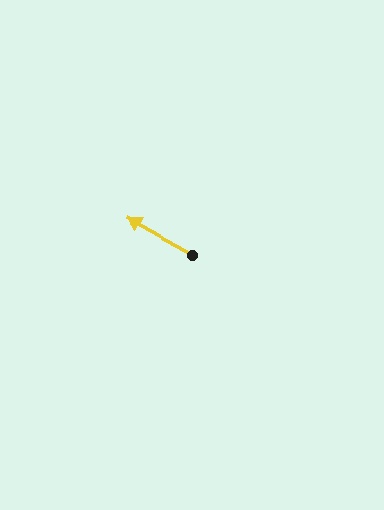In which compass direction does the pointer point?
Northwest.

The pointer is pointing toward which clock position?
Roughly 10 o'clock.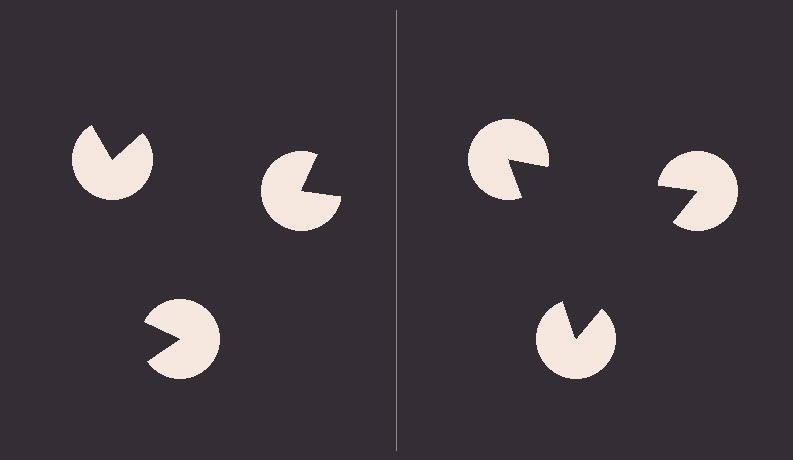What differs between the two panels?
The pac-man discs are positioned identically on both sides; only the wedge orientations differ. On the right they align to a triangle; on the left they are misaligned.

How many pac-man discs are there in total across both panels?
6 — 3 on each side.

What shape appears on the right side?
An illusory triangle.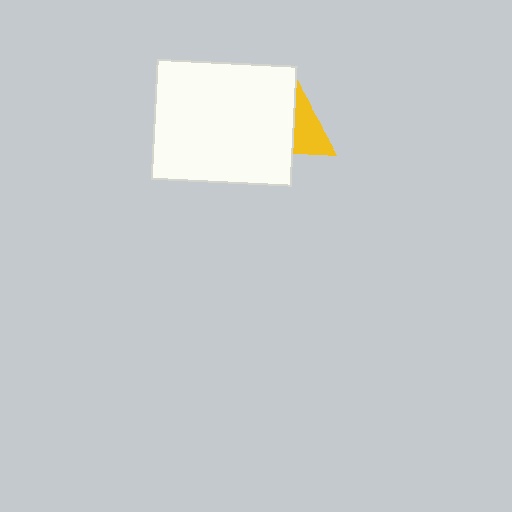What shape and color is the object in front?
The object in front is a white rectangle.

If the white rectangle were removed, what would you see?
You would see the complete yellow triangle.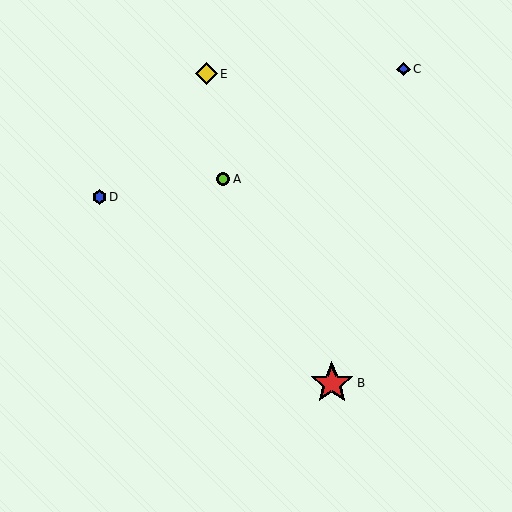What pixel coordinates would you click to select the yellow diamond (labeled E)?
Click at (206, 74) to select the yellow diamond E.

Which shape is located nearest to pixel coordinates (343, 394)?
The red star (labeled B) at (332, 383) is nearest to that location.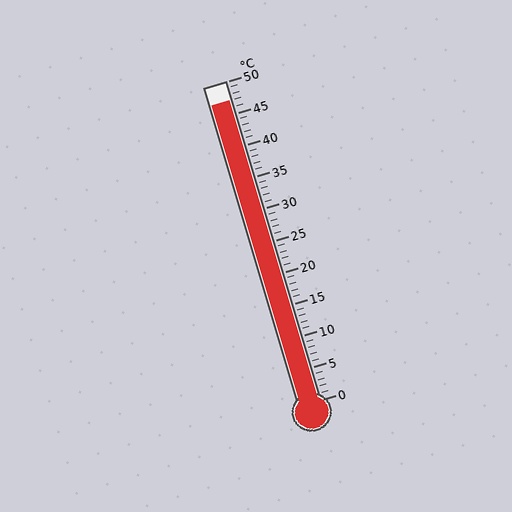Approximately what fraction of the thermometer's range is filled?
The thermometer is filled to approximately 95% of its range.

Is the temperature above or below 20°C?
The temperature is above 20°C.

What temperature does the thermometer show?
The thermometer shows approximately 47°C.